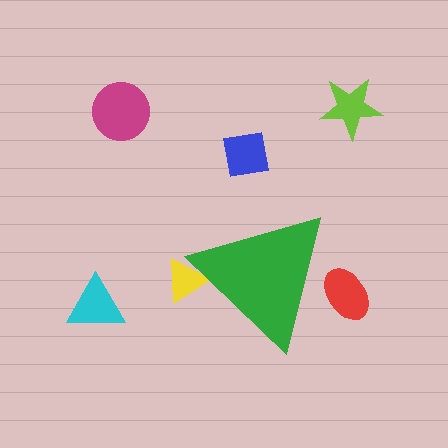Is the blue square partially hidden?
No, the blue square is fully visible.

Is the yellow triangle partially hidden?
Yes, the yellow triangle is partially hidden behind the green triangle.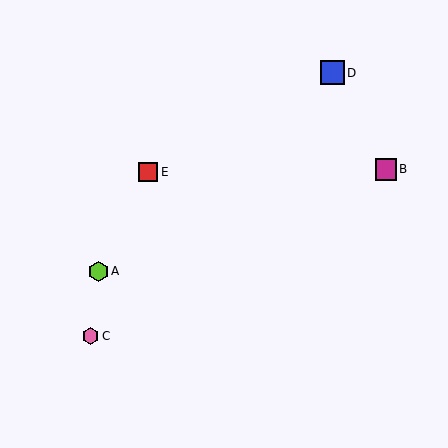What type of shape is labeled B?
Shape B is a magenta square.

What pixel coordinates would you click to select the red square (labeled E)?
Click at (148, 172) to select the red square E.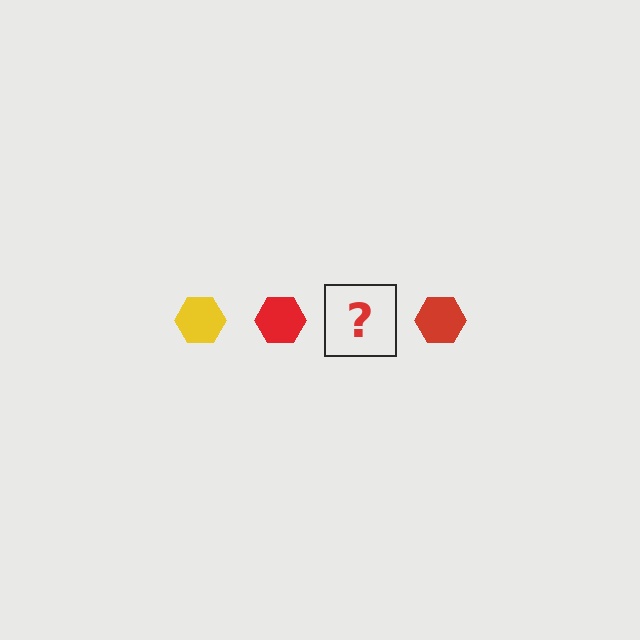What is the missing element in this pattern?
The missing element is a yellow hexagon.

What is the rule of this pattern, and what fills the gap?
The rule is that the pattern cycles through yellow, red hexagons. The gap should be filled with a yellow hexagon.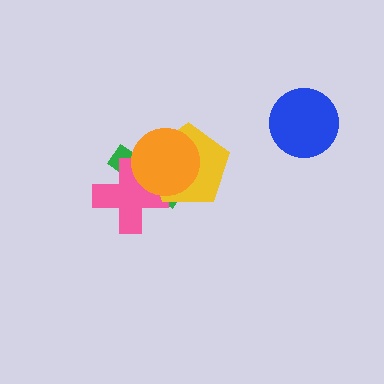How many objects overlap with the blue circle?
0 objects overlap with the blue circle.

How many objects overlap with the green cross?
3 objects overlap with the green cross.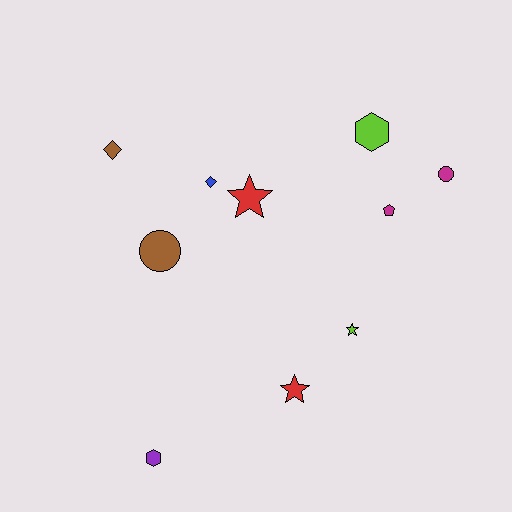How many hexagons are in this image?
There are 2 hexagons.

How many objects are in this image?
There are 10 objects.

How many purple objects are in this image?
There is 1 purple object.